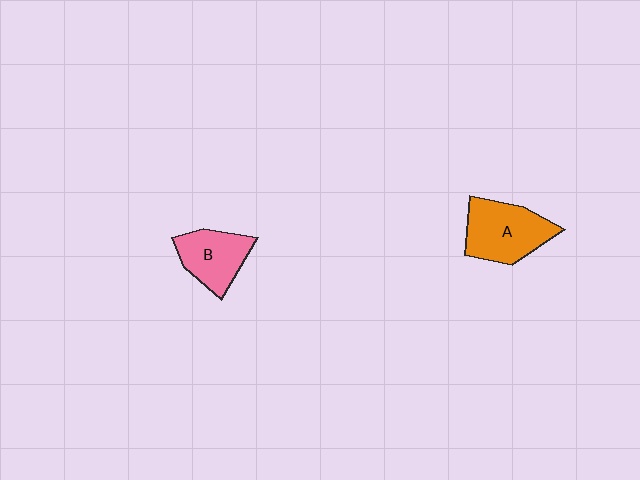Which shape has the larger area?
Shape A (orange).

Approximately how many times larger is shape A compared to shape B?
Approximately 1.3 times.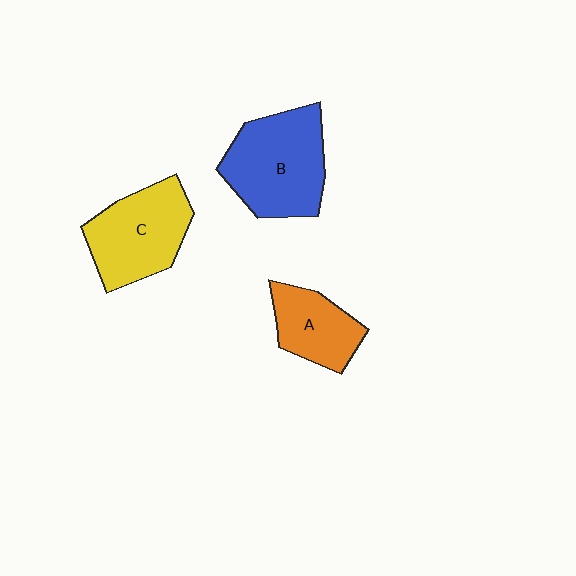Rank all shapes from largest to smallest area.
From largest to smallest: B (blue), C (yellow), A (orange).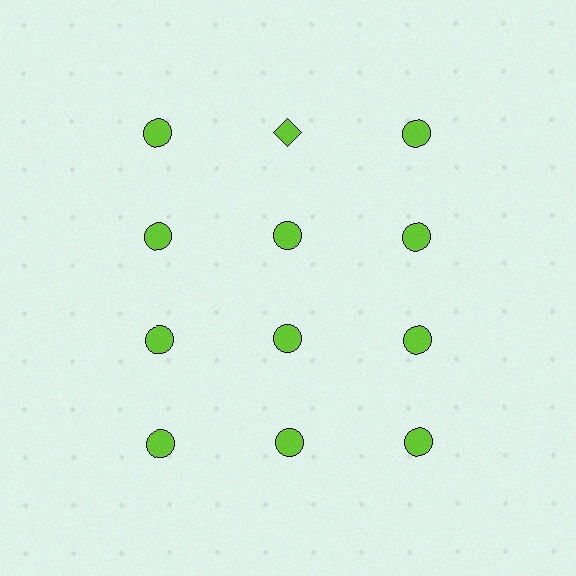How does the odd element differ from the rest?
It has a different shape: diamond instead of circle.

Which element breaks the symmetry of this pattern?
The lime diamond in the top row, second from left column breaks the symmetry. All other shapes are lime circles.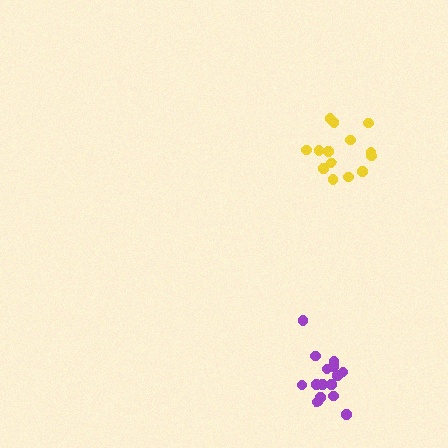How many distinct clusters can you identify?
There are 2 distinct clusters.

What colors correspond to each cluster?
The clusters are colored: yellow, purple.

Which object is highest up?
The yellow cluster is topmost.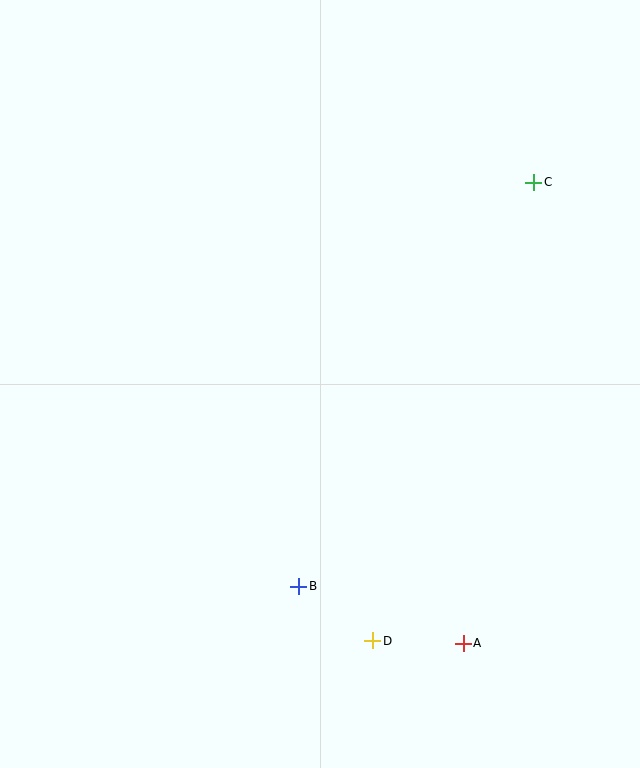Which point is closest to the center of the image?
Point B at (299, 586) is closest to the center.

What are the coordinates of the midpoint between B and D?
The midpoint between B and D is at (336, 614).